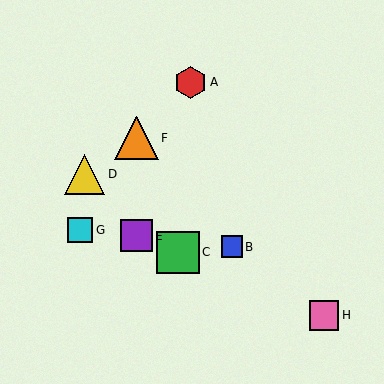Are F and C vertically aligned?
No, F is at x≈137 and C is at x≈178.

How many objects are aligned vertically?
2 objects (E, F) are aligned vertically.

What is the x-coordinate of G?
Object G is at x≈80.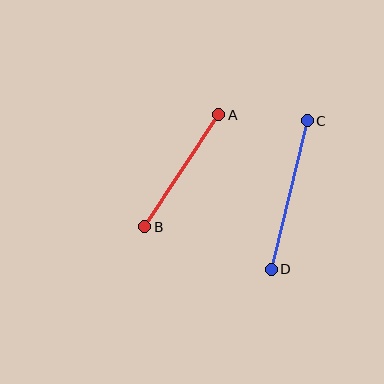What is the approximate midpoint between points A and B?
The midpoint is at approximately (182, 171) pixels.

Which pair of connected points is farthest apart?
Points C and D are farthest apart.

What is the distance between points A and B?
The distance is approximately 134 pixels.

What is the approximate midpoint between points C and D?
The midpoint is at approximately (289, 195) pixels.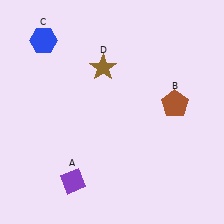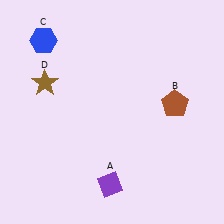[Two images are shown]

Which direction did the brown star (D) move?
The brown star (D) moved left.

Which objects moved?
The objects that moved are: the purple diamond (A), the brown star (D).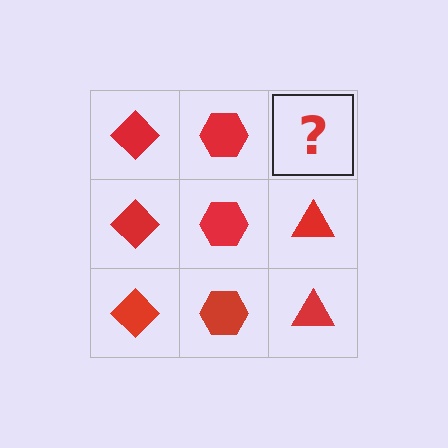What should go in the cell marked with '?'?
The missing cell should contain a red triangle.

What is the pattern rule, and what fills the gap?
The rule is that each column has a consistent shape. The gap should be filled with a red triangle.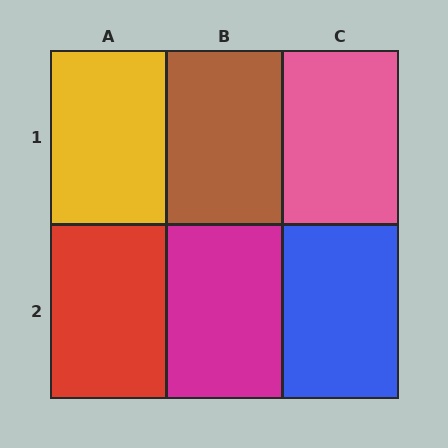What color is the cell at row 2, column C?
Blue.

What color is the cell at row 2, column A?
Red.